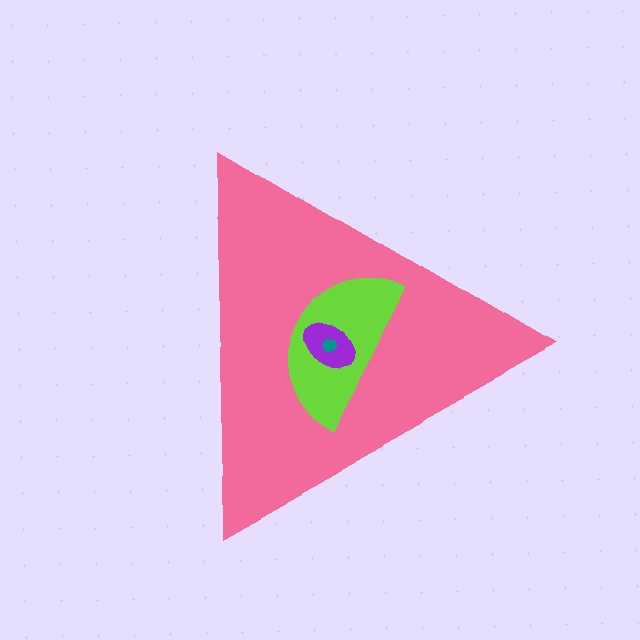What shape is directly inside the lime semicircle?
The purple ellipse.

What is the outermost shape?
The pink triangle.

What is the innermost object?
The teal hexagon.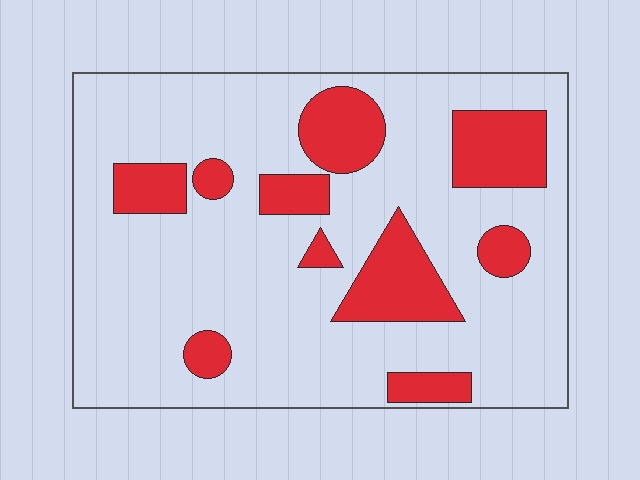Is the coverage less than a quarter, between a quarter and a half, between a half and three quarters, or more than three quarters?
Less than a quarter.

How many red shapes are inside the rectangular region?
10.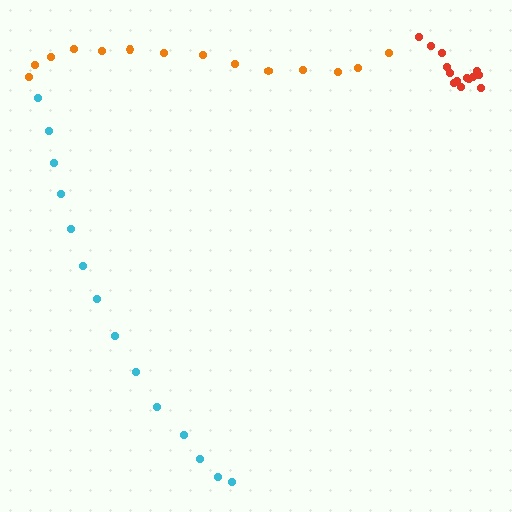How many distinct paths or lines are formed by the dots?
There are 3 distinct paths.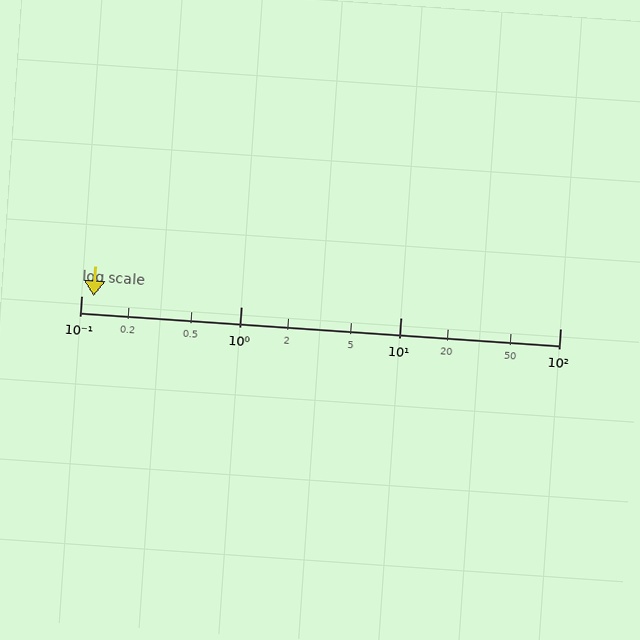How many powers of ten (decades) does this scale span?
The scale spans 3 decades, from 0.1 to 100.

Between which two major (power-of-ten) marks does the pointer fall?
The pointer is between 0.1 and 1.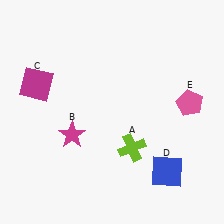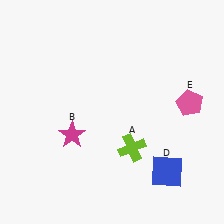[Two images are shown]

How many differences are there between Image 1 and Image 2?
There is 1 difference between the two images.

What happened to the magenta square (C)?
The magenta square (C) was removed in Image 2. It was in the top-left area of Image 1.